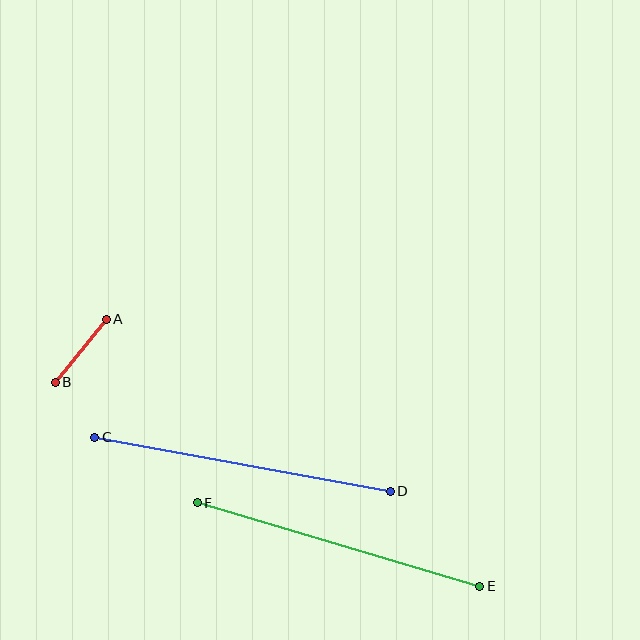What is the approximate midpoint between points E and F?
The midpoint is at approximately (338, 544) pixels.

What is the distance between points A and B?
The distance is approximately 81 pixels.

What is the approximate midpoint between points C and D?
The midpoint is at approximately (242, 464) pixels.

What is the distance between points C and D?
The distance is approximately 301 pixels.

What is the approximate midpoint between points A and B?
The midpoint is at approximately (81, 351) pixels.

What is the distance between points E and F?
The distance is approximately 295 pixels.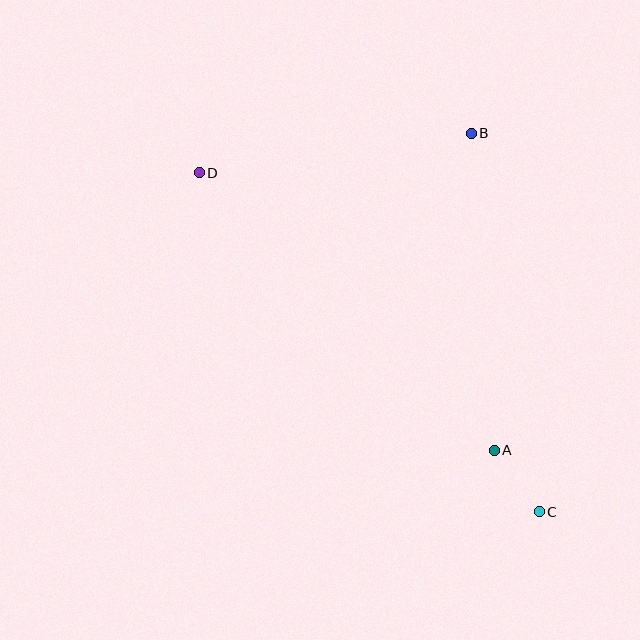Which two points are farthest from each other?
Points C and D are farthest from each other.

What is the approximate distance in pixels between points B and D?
The distance between B and D is approximately 275 pixels.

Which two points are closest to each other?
Points A and C are closest to each other.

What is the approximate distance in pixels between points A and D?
The distance between A and D is approximately 405 pixels.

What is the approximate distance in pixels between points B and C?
The distance between B and C is approximately 385 pixels.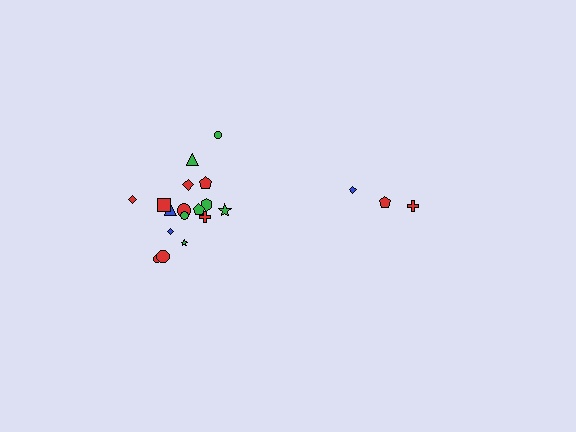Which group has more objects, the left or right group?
The left group.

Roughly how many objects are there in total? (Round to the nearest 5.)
Roughly 20 objects in total.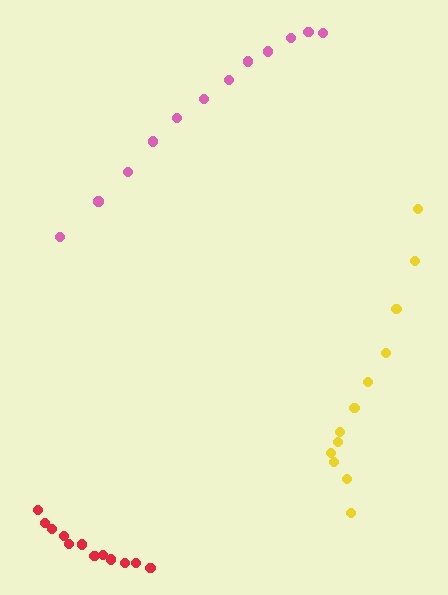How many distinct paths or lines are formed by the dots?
There are 3 distinct paths.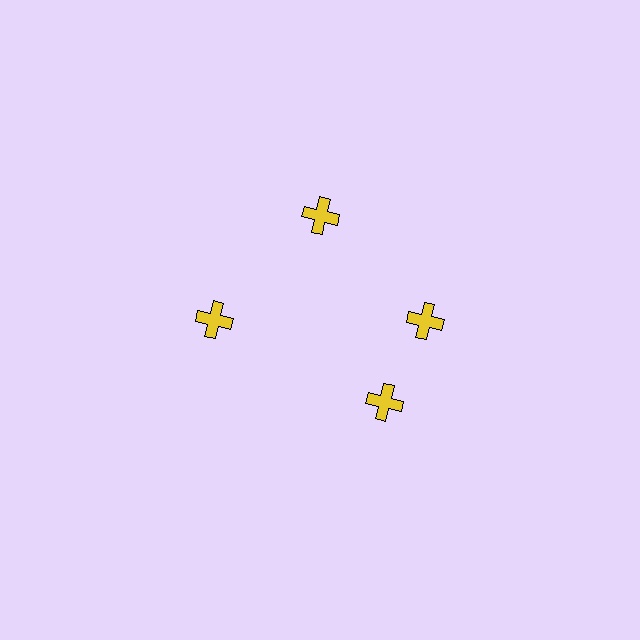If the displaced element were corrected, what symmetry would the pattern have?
It would have 4-fold rotational symmetry — the pattern would map onto itself every 90 degrees.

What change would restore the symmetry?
The symmetry would be restored by rotating it back into even spacing with its neighbors so that all 4 crosses sit at equal angles and equal distance from the center.